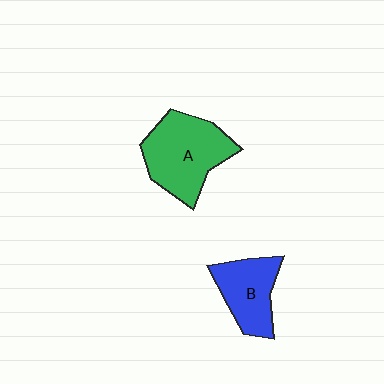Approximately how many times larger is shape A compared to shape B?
Approximately 1.5 times.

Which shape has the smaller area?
Shape B (blue).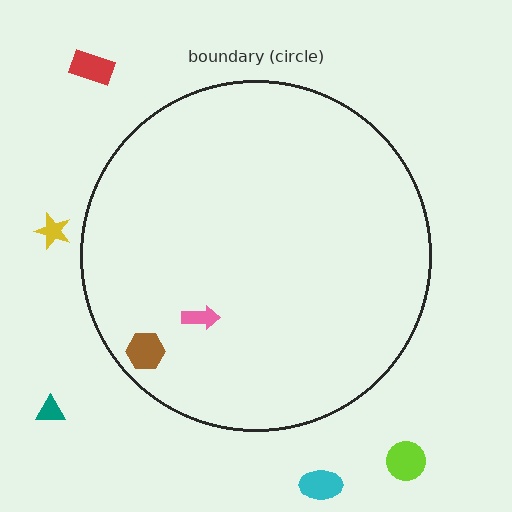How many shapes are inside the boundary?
2 inside, 5 outside.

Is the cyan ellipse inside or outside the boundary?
Outside.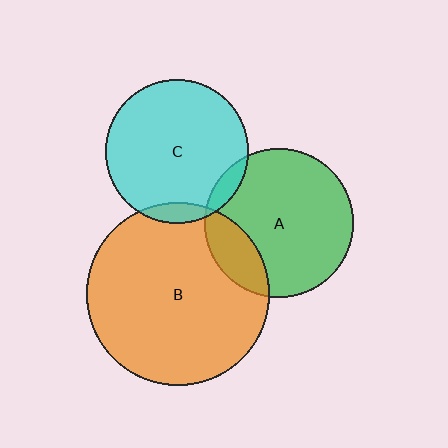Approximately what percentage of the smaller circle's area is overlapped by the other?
Approximately 5%.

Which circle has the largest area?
Circle B (orange).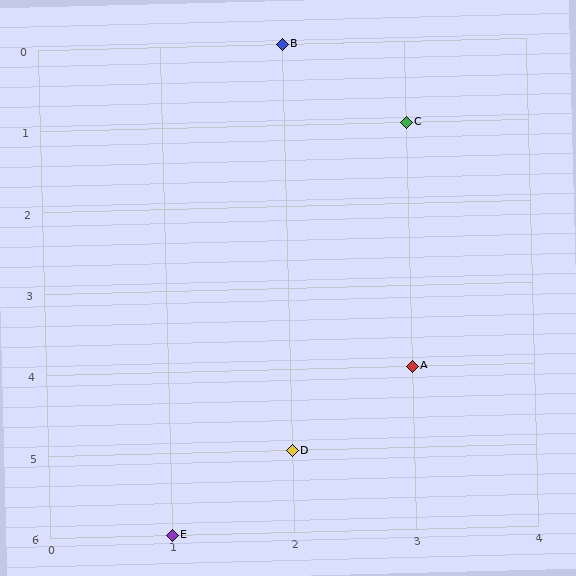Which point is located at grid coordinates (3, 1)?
Point C is at (3, 1).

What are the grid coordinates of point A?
Point A is at grid coordinates (3, 4).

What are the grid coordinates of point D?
Point D is at grid coordinates (2, 5).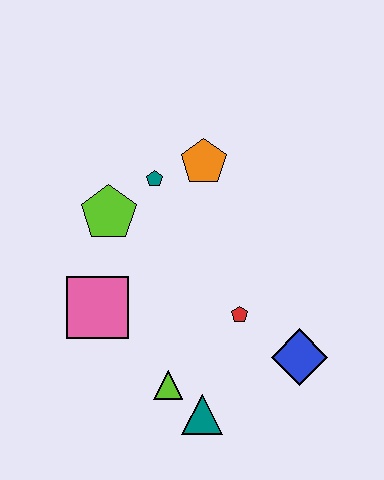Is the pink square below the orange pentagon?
Yes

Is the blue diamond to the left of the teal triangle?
No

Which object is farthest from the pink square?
The blue diamond is farthest from the pink square.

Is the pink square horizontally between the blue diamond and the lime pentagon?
No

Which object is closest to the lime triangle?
The teal triangle is closest to the lime triangle.